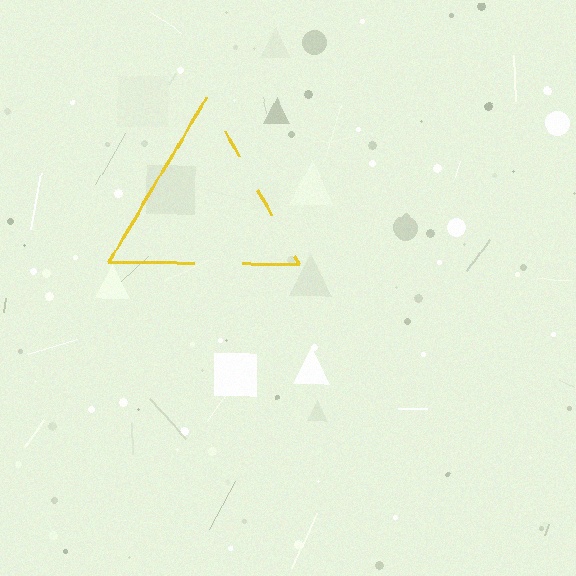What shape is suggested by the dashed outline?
The dashed outline suggests a triangle.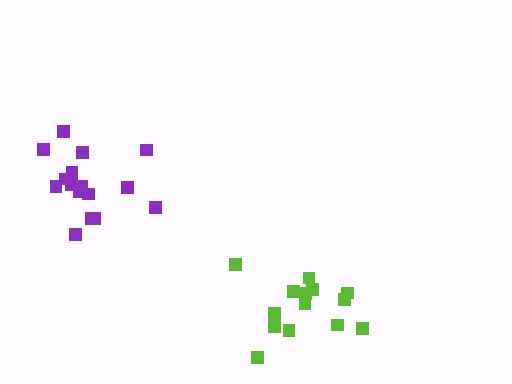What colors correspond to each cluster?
The clusters are colored: purple, lime.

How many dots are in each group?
Group 1: 16 dots, Group 2: 14 dots (30 total).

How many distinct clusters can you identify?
There are 2 distinct clusters.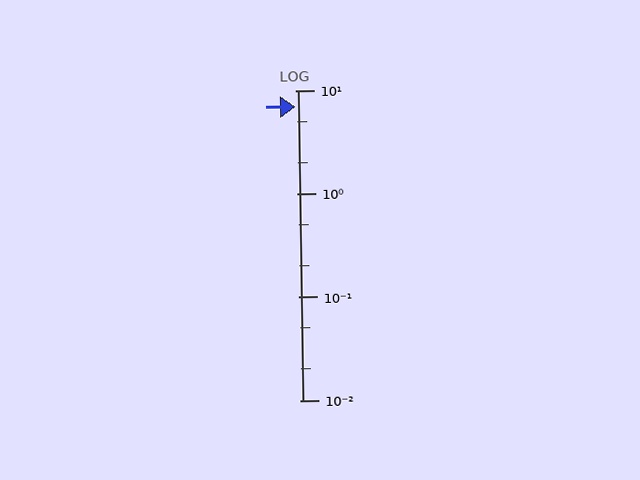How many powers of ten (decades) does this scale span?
The scale spans 3 decades, from 0.01 to 10.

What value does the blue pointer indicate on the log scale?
The pointer indicates approximately 7.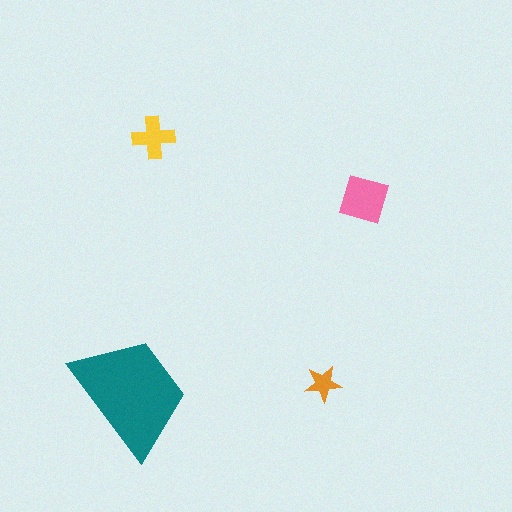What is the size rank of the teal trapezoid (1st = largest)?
1st.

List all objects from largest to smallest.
The teal trapezoid, the pink diamond, the yellow cross, the orange star.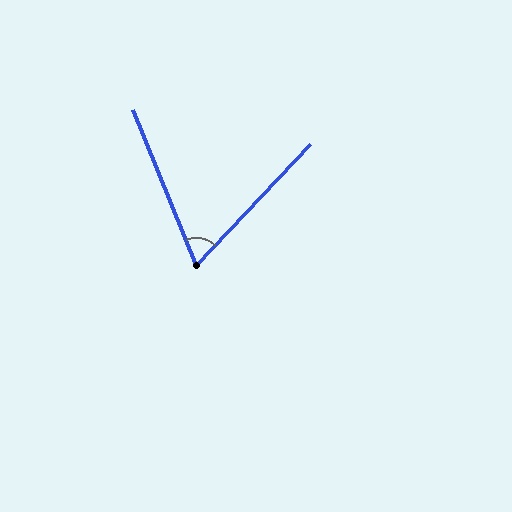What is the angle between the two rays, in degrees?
Approximately 65 degrees.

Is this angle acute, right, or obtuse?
It is acute.